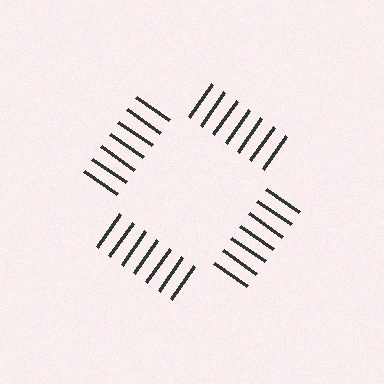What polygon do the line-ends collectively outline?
An illusory square — the line segments terminate on its edges but no continuous stroke is drawn.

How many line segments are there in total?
28 — 7 along each of the 4 edges.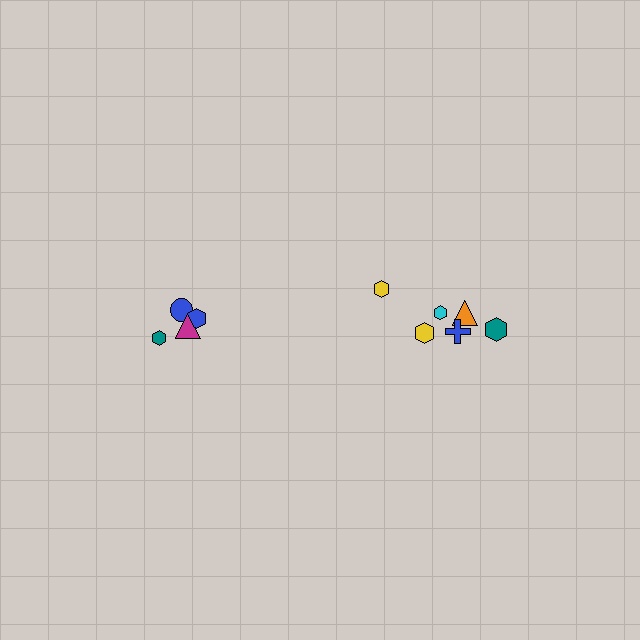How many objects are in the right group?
There are 6 objects.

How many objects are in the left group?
There are 4 objects.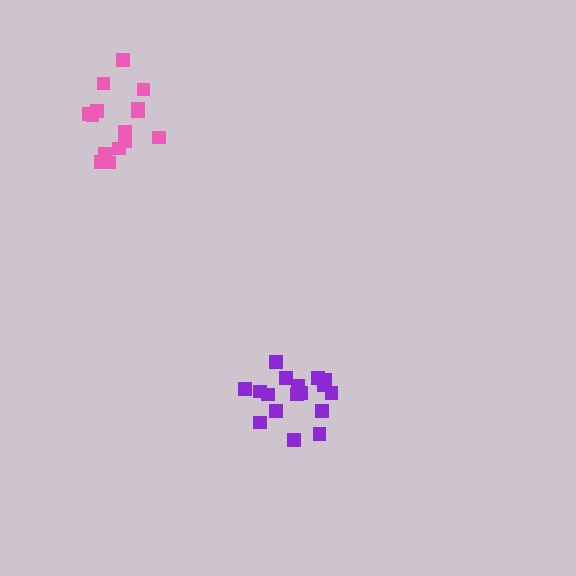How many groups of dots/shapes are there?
There are 2 groups.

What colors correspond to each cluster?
The clusters are colored: pink, purple.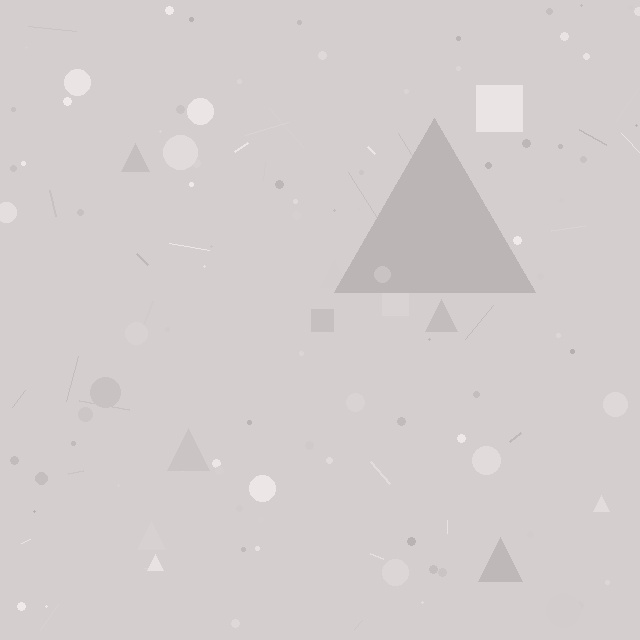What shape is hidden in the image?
A triangle is hidden in the image.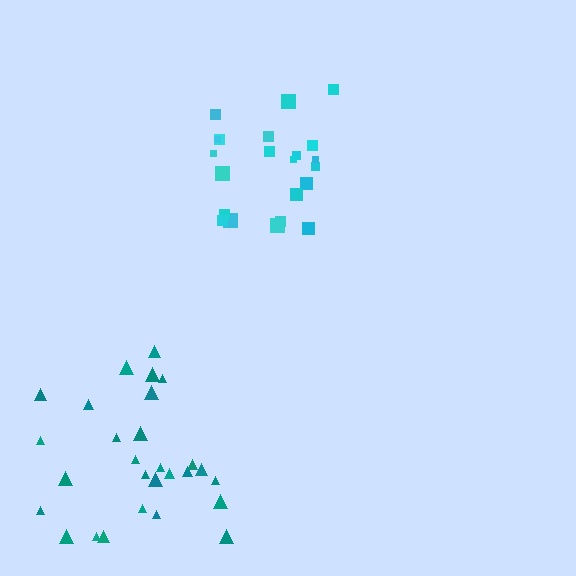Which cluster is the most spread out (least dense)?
Teal.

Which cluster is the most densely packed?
Cyan.